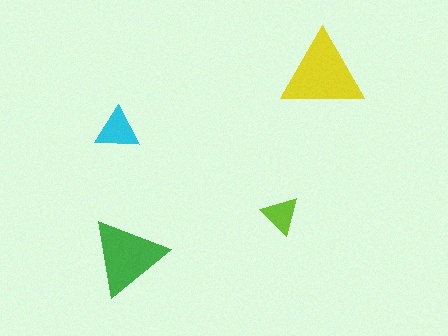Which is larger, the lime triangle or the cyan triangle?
The cyan one.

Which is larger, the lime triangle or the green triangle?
The green one.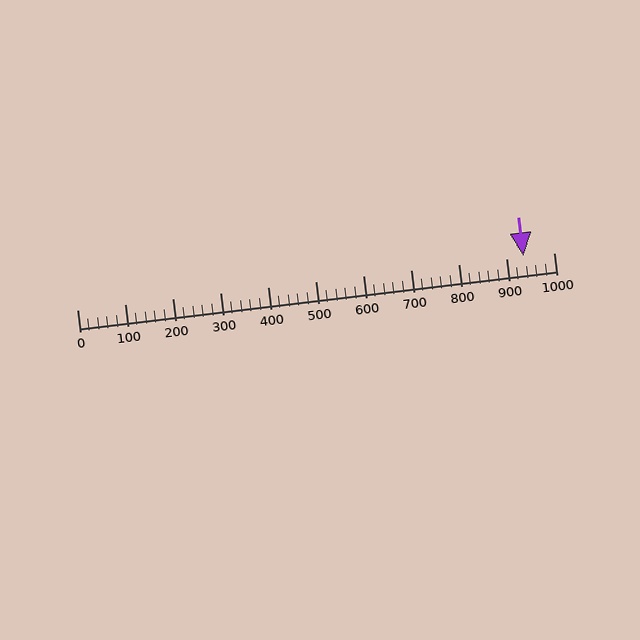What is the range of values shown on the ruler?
The ruler shows values from 0 to 1000.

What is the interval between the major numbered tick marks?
The major tick marks are spaced 100 units apart.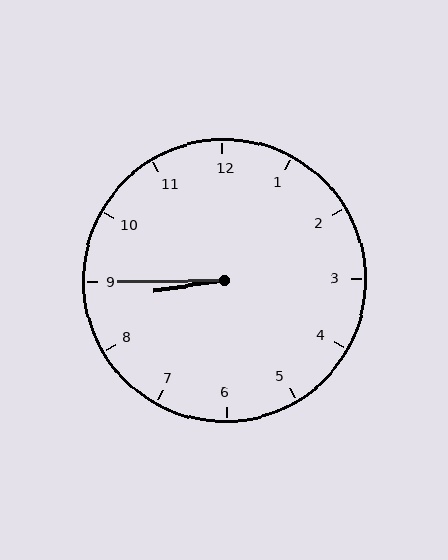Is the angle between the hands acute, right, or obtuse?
It is acute.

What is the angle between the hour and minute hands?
Approximately 8 degrees.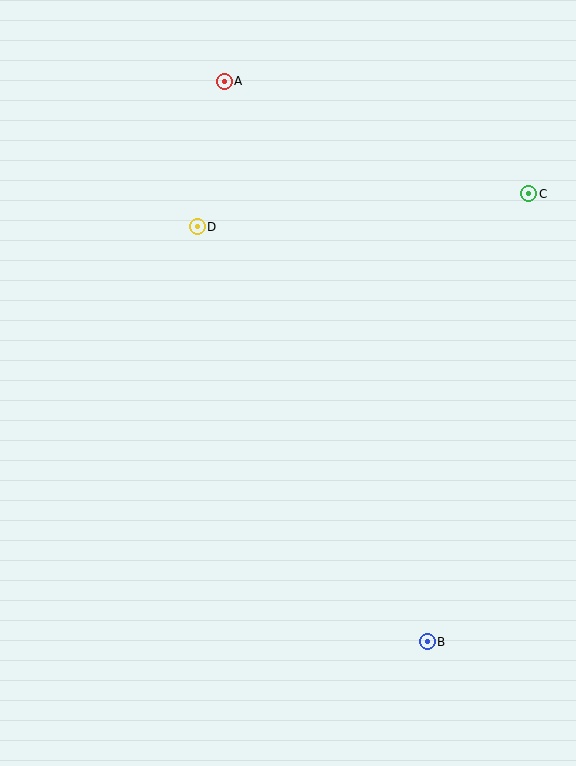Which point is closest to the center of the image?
Point D at (197, 227) is closest to the center.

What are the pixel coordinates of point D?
Point D is at (197, 227).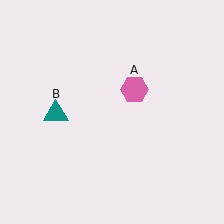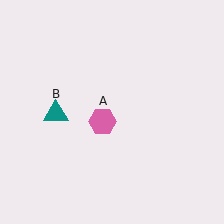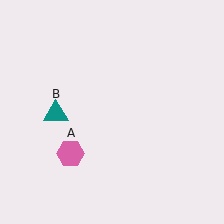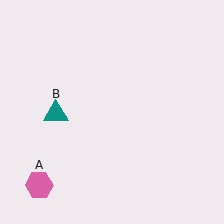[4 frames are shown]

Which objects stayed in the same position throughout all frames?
Teal triangle (object B) remained stationary.